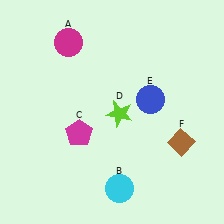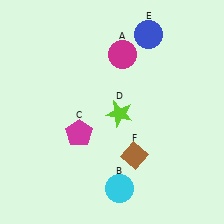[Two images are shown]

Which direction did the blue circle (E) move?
The blue circle (E) moved up.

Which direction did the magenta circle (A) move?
The magenta circle (A) moved right.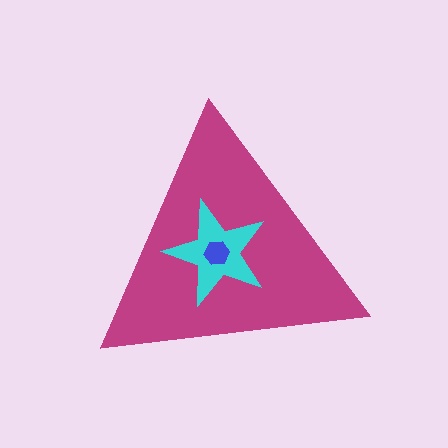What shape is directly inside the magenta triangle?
The cyan star.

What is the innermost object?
The blue hexagon.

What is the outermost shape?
The magenta triangle.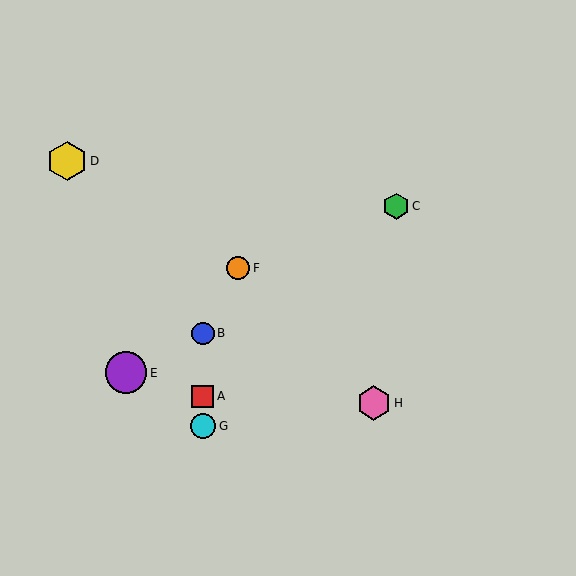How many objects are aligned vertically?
3 objects (A, B, G) are aligned vertically.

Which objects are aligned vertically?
Objects A, B, G are aligned vertically.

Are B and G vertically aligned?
Yes, both are at x≈203.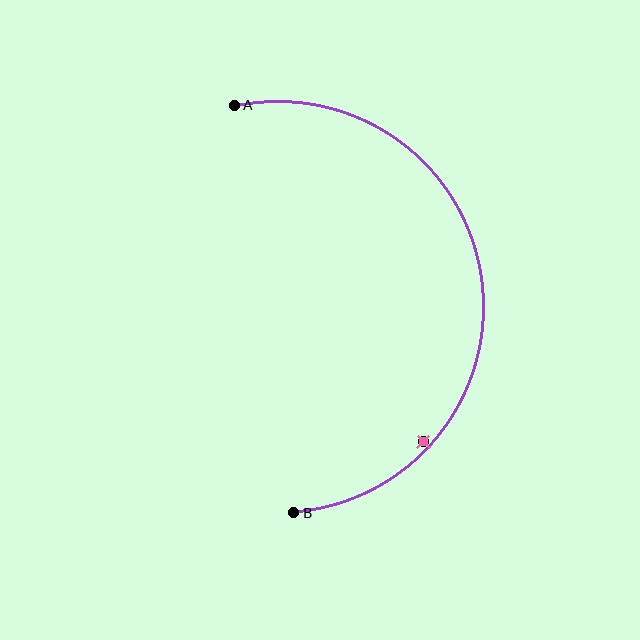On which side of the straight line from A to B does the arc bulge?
The arc bulges to the right of the straight line connecting A and B.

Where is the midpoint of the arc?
The arc midpoint is the point on the curve farthest from the straight line joining A and B. It sits to the right of that line.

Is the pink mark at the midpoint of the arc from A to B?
No — the pink mark does not lie on the arc at all. It sits slightly inside the curve.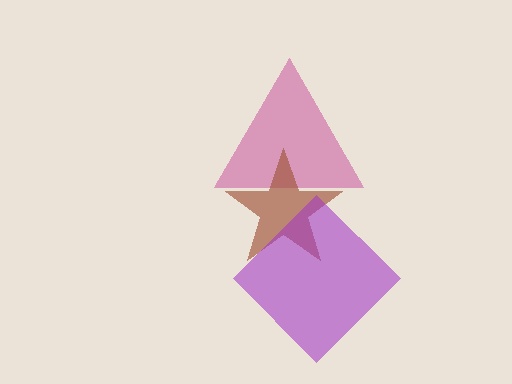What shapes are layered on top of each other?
The layered shapes are: a magenta triangle, a brown star, a purple diamond.